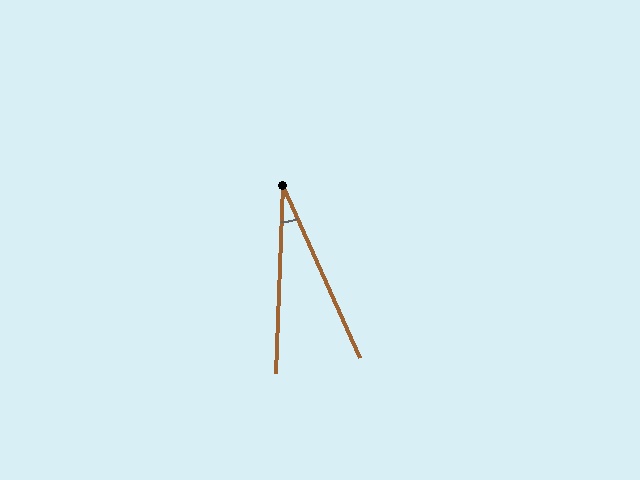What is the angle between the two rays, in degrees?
Approximately 26 degrees.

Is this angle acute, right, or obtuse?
It is acute.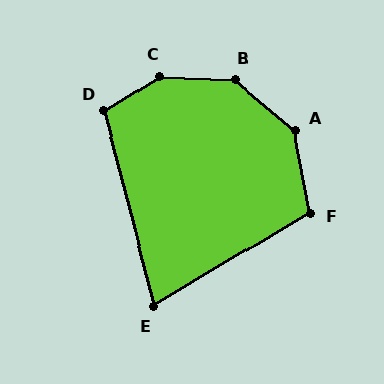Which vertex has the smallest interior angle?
E, at approximately 74 degrees.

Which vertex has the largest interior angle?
C, at approximately 146 degrees.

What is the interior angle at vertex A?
Approximately 140 degrees (obtuse).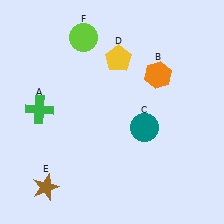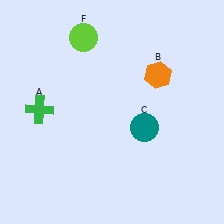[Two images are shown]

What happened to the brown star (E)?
The brown star (E) was removed in Image 2. It was in the bottom-left area of Image 1.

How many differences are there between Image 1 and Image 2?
There are 2 differences between the two images.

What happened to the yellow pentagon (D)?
The yellow pentagon (D) was removed in Image 2. It was in the top-right area of Image 1.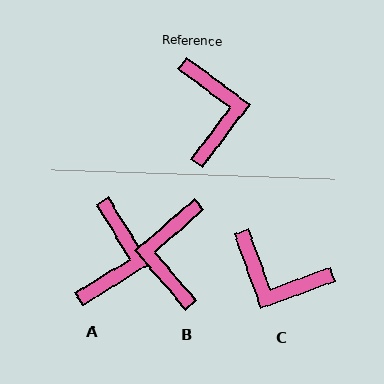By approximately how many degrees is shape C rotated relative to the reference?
Approximately 123 degrees clockwise.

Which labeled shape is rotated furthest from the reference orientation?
B, about 168 degrees away.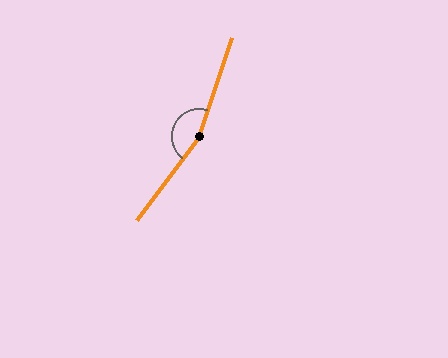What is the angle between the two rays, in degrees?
Approximately 162 degrees.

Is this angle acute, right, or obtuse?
It is obtuse.